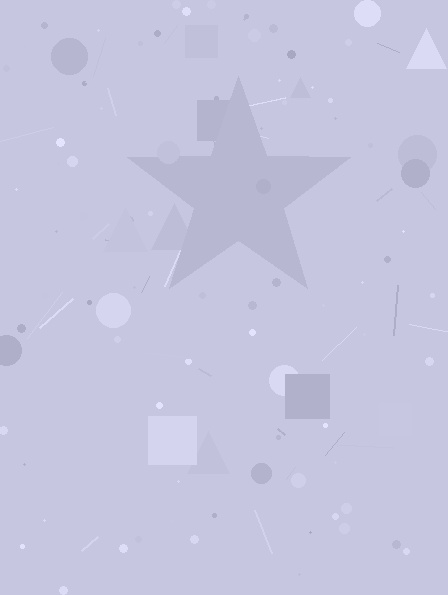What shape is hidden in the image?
A star is hidden in the image.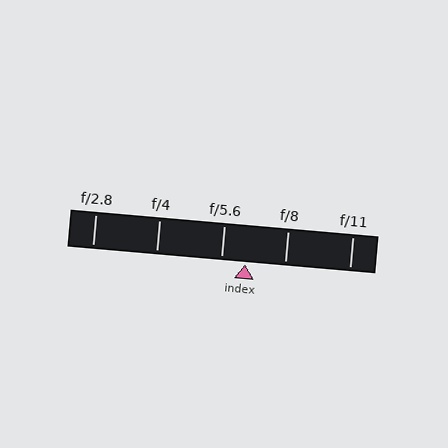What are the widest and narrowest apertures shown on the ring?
The widest aperture shown is f/2.8 and the narrowest is f/11.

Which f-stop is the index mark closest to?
The index mark is closest to f/5.6.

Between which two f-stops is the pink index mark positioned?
The index mark is between f/5.6 and f/8.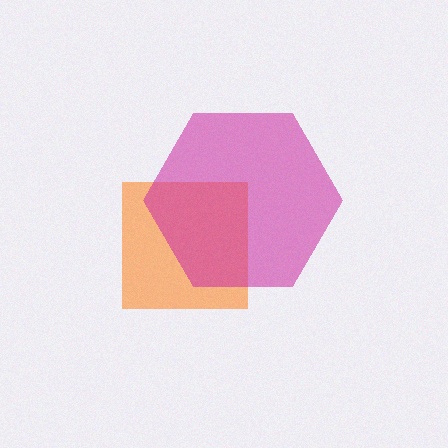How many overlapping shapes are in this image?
There are 2 overlapping shapes in the image.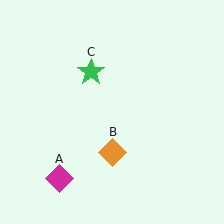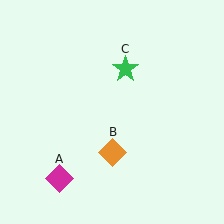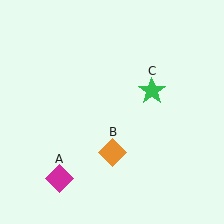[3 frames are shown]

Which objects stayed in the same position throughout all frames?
Magenta diamond (object A) and orange diamond (object B) remained stationary.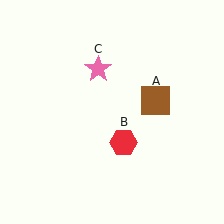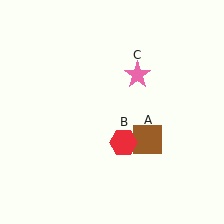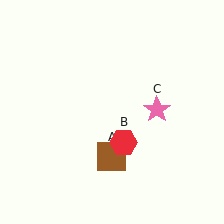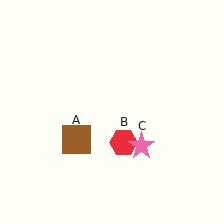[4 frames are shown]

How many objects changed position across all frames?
2 objects changed position: brown square (object A), pink star (object C).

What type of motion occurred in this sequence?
The brown square (object A), pink star (object C) rotated clockwise around the center of the scene.